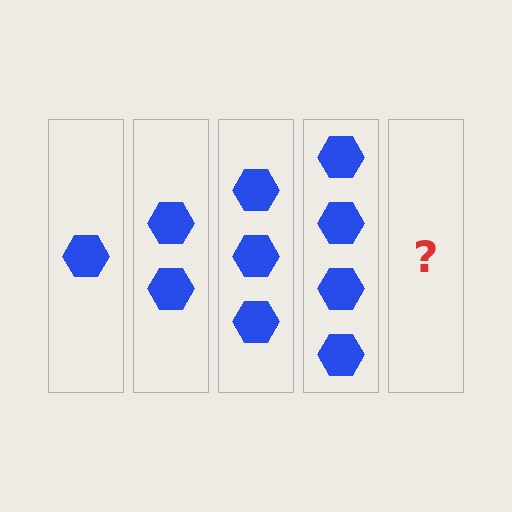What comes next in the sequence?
The next element should be 5 hexagons.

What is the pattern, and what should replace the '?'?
The pattern is that each step adds one more hexagon. The '?' should be 5 hexagons.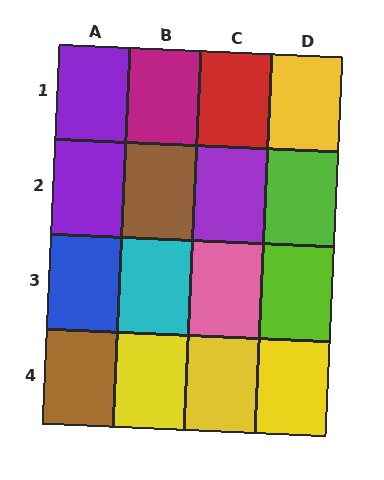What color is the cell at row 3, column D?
Lime.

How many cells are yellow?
4 cells are yellow.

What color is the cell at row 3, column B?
Cyan.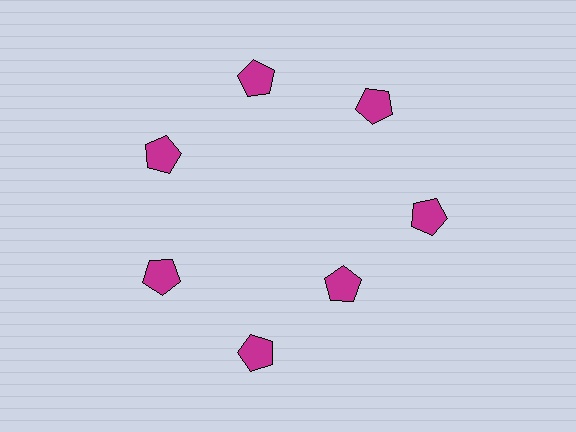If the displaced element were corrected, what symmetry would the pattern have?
It would have 7-fold rotational symmetry — the pattern would map onto itself every 51 degrees.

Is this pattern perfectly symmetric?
No. The 7 magenta pentagons are arranged in a ring, but one element near the 5 o'clock position is pulled inward toward the center, breaking the 7-fold rotational symmetry.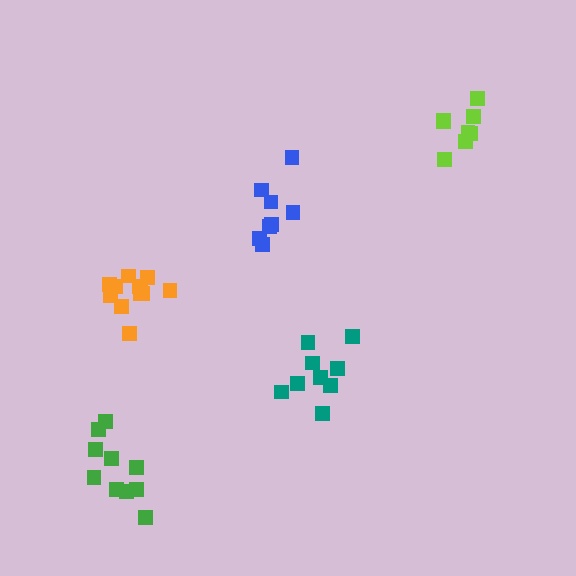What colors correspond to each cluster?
The clusters are colored: blue, teal, green, orange, lime.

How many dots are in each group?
Group 1: 8 dots, Group 2: 9 dots, Group 3: 10 dots, Group 4: 12 dots, Group 5: 8 dots (47 total).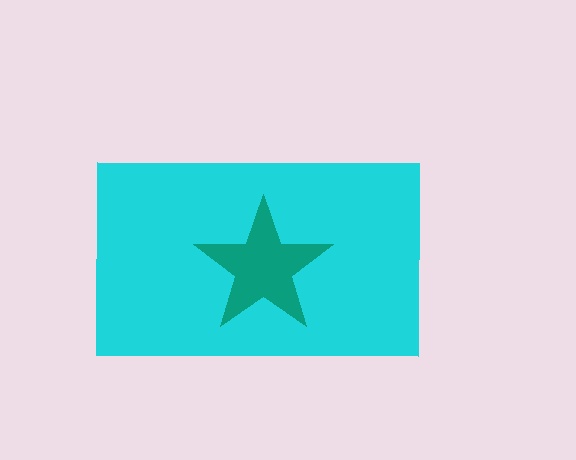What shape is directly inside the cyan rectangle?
The teal star.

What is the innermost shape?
The teal star.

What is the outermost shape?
The cyan rectangle.